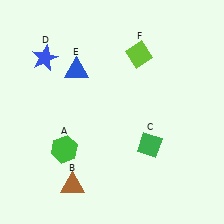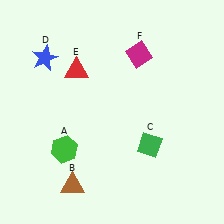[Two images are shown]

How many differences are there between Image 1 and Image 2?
There are 2 differences between the two images.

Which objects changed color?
E changed from blue to red. F changed from lime to magenta.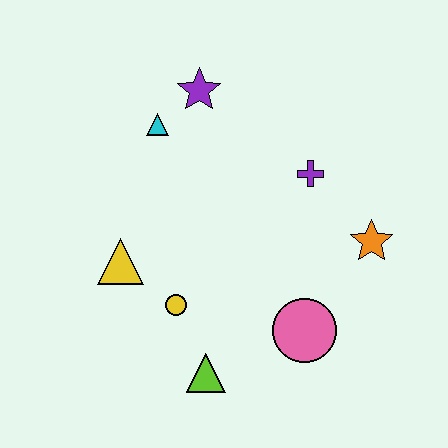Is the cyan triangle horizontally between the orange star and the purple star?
No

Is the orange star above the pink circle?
Yes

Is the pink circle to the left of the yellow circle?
No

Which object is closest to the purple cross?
The orange star is closest to the purple cross.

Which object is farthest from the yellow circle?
The purple star is farthest from the yellow circle.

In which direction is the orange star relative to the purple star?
The orange star is to the right of the purple star.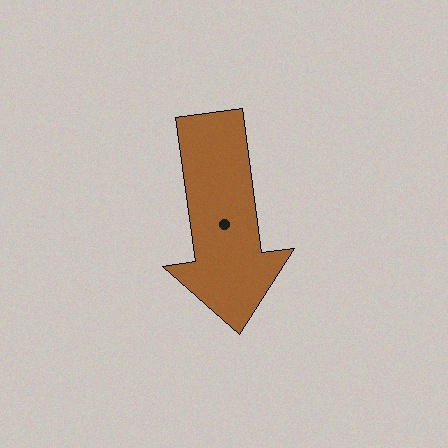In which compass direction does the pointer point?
South.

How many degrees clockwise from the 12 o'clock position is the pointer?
Approximately 172 degrees.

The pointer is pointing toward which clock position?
Roughly 6 o'clock.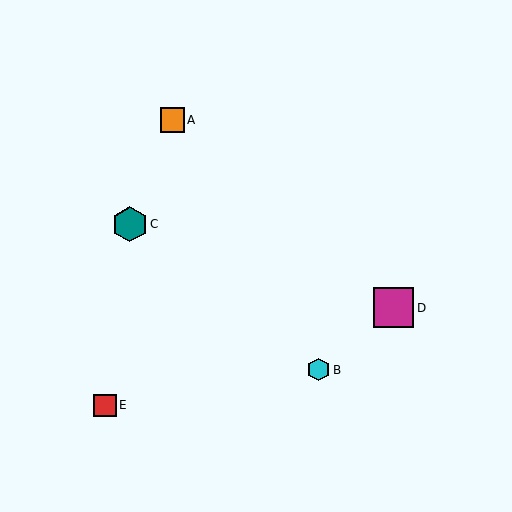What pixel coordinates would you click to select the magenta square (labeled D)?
Click at (394, 308) to select the magenta square D.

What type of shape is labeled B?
Shape B is a cyan hexagon.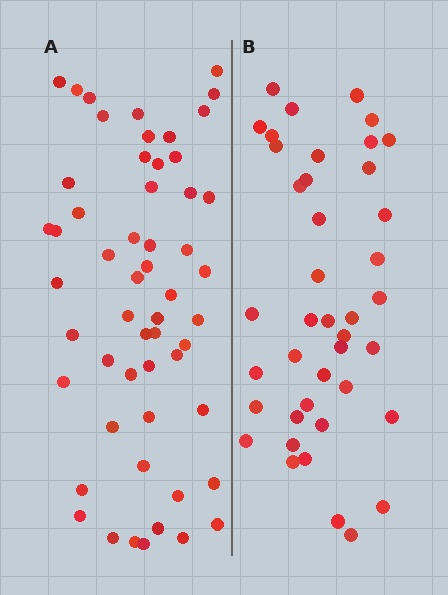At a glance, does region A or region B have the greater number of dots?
Region A (the left region) has more dots.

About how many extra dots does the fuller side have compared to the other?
Region A has approximately 15 more dots than region B.